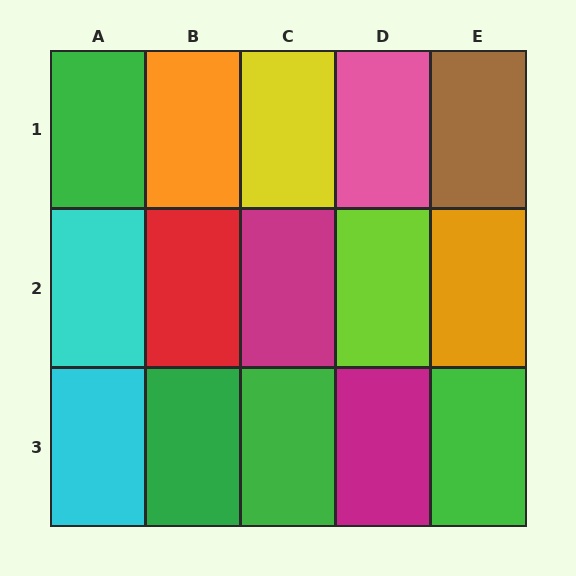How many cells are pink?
1 cell is pink.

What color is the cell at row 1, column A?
Green.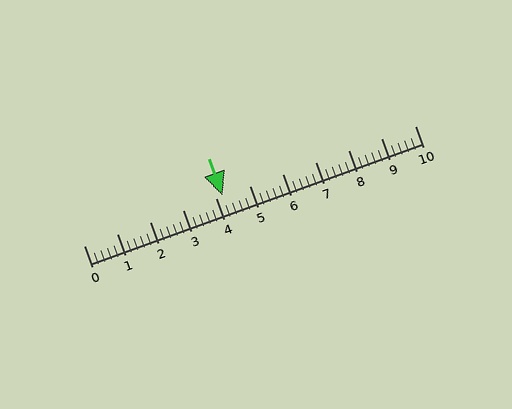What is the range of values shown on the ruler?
The ruler shows values from 0 to 10.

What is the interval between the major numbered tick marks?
The major tick marks are spaced 1 units apart.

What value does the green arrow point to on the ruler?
The green arrow points to approximately 4.2.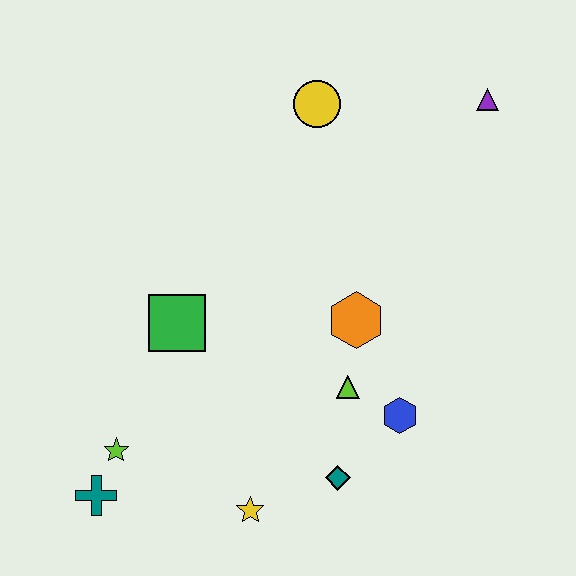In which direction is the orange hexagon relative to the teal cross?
The orange hexagon is to the right of the teal cross.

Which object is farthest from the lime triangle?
The purple triangle is farthest from the lime triangle.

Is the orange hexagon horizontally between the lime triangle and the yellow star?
No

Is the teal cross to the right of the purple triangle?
No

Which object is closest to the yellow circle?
The purple triangle is closest to the yellow circle.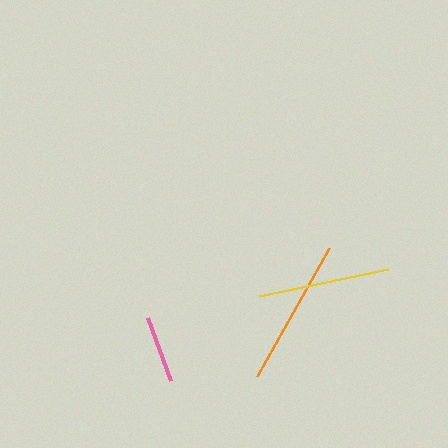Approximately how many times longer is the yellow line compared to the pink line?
The yellow line is approximately 1.9 times the length of the pink line.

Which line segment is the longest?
The orange line is the longest at approximately 147 pixels.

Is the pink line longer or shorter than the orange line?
The orange line is longer than the pink line.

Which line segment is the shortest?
The pink line is the shortest at approximately 68 pixels.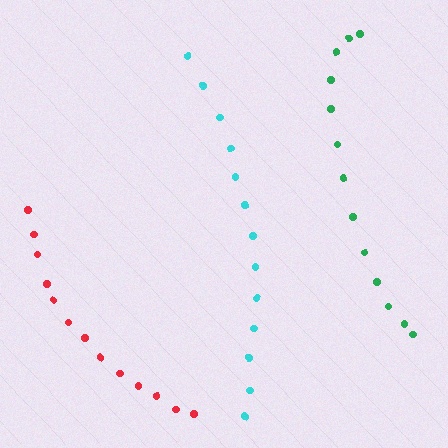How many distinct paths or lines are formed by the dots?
There are 3 distinct paths.